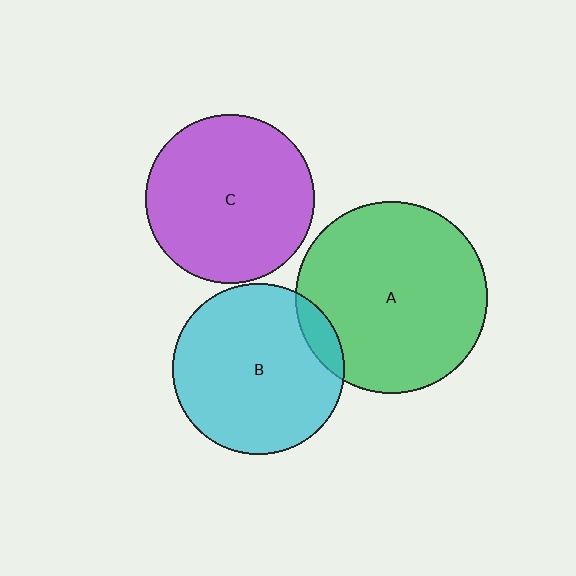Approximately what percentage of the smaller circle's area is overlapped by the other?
Approximately 10%.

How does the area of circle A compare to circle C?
Approximately 1.3 times.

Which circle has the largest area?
Circle A (green).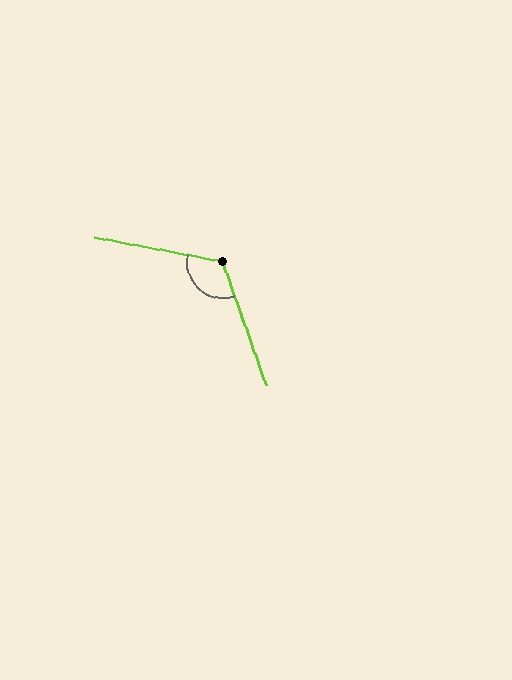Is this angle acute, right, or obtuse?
It is obtuse.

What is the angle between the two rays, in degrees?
Approximately 120 degrees.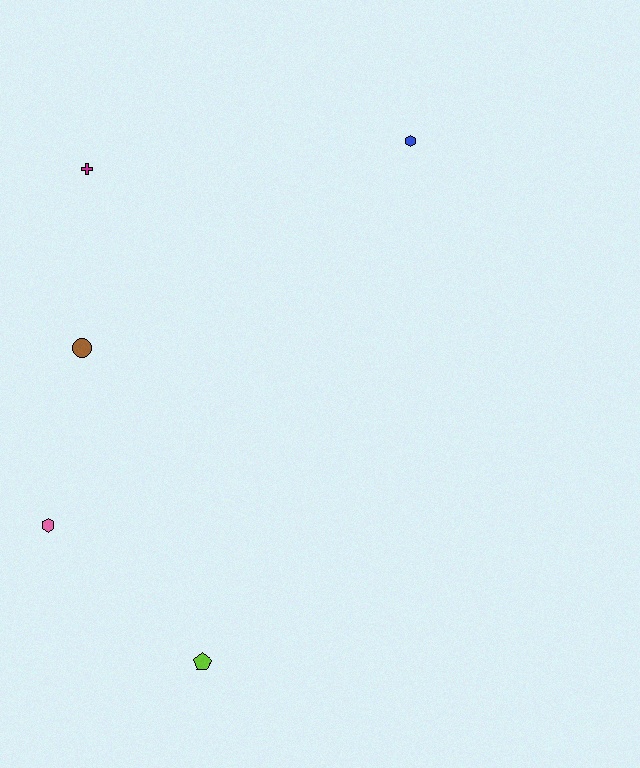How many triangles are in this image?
There are no triangles.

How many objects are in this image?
There are 5 objects.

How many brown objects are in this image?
There is 1 brown object.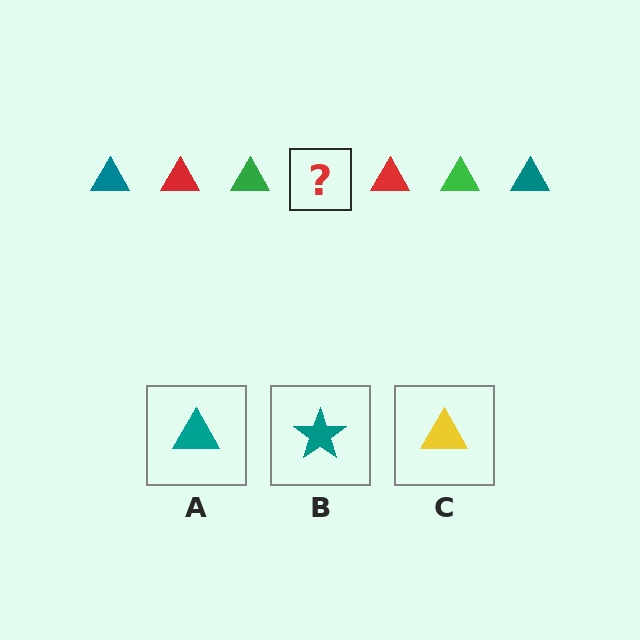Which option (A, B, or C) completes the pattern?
A.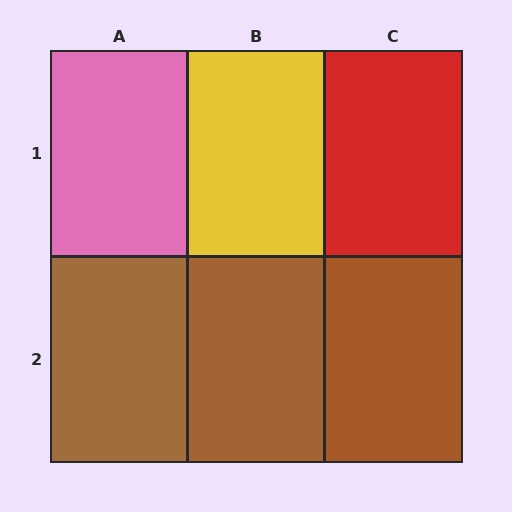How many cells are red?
1 cell is red.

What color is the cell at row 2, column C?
Brown.